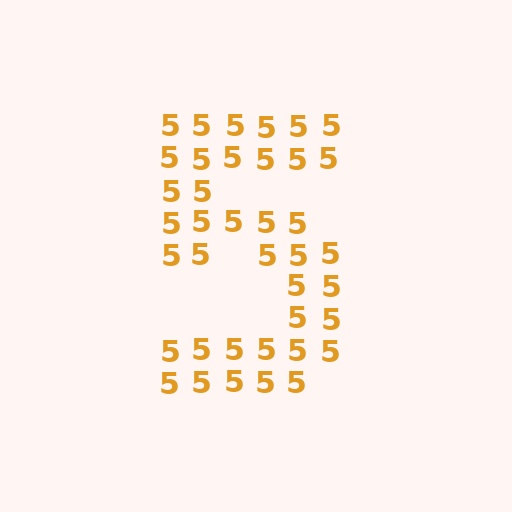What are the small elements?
The small elements are digit 5's.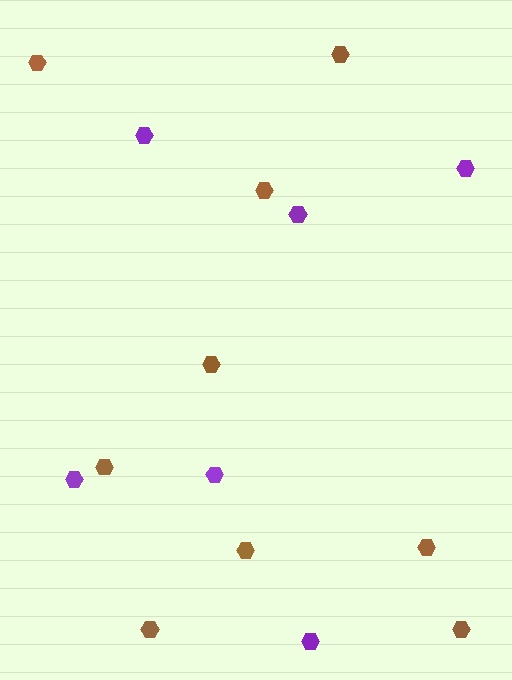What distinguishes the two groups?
There are 2 groups: one group of brown hexagons (9) and one group of purple hexagons (6).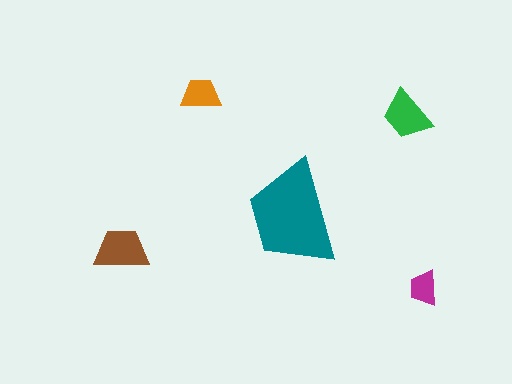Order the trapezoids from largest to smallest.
the teal one, the brown one, the green one, the orange one, the magenta one.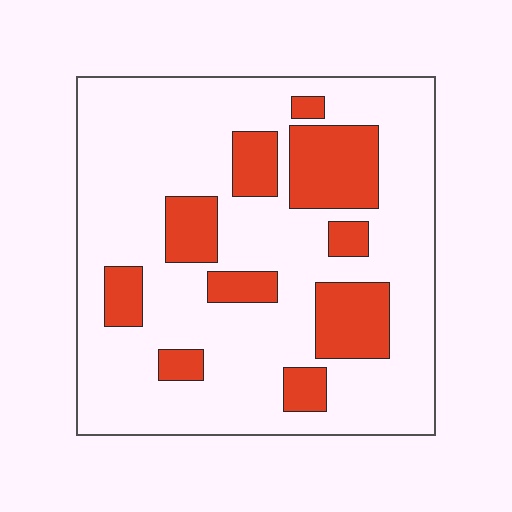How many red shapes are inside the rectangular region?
10.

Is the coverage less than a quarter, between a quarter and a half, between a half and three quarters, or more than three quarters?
Less than a quarter.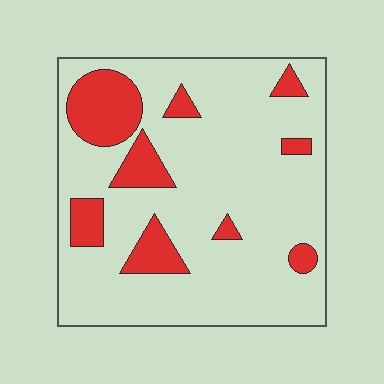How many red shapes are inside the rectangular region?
9.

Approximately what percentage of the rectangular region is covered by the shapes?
Approximately 20%.